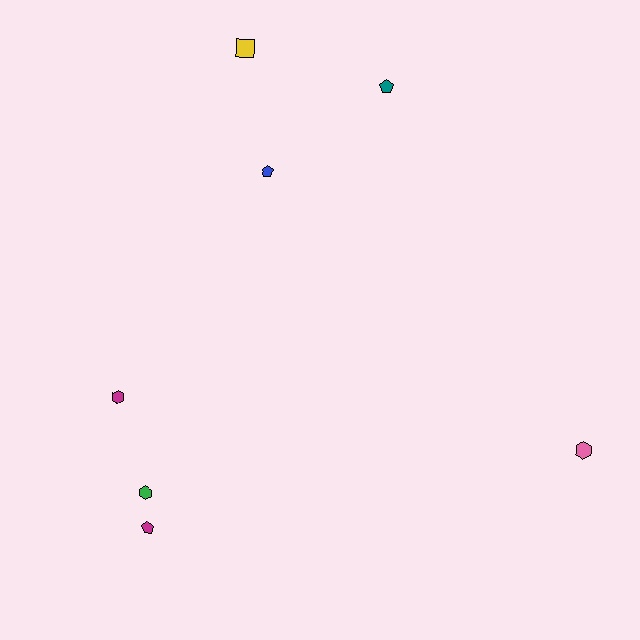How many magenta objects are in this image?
There are 2 magenta objects.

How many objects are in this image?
There are 7 objects.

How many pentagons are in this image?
There are 3 pentagons.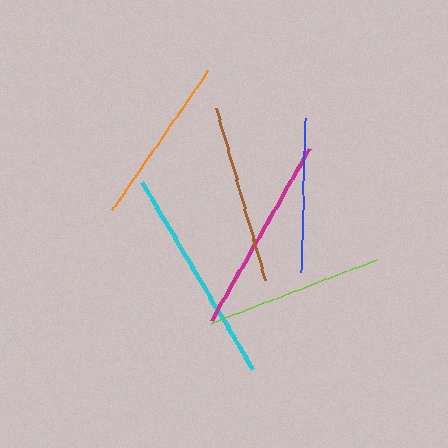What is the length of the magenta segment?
The magenta segment is approximately 198 pixels long.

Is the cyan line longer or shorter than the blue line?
The cyan line is longer than the blue line.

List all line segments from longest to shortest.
From longest to shortest: cyan, magenta, brown, lime, orange, blue.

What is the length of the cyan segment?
The cyan segment is approximately 217 pixels long.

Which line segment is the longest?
The cyan line is the longest at approximately 217 pixels.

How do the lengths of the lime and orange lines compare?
The lime and orange lines are approximately the same length.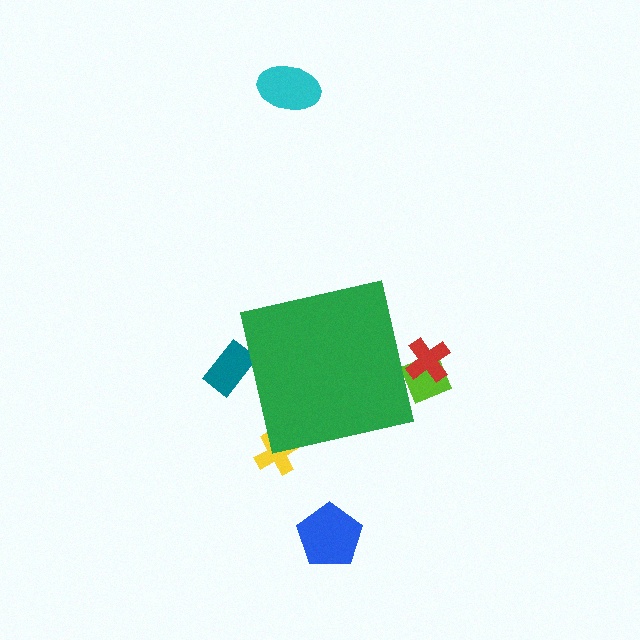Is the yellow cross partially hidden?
Yes, the yellow cross is partially hidden behind the green square.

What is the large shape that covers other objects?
A green square.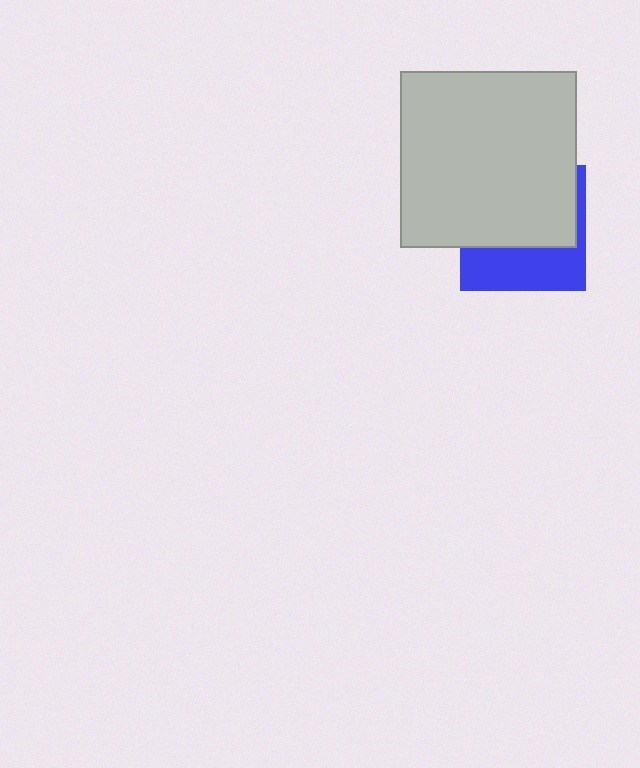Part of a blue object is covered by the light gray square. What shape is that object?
It is a square.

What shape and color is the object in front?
The object in front is a light gray square.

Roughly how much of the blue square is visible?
A small part of it is visible (roughly 39%).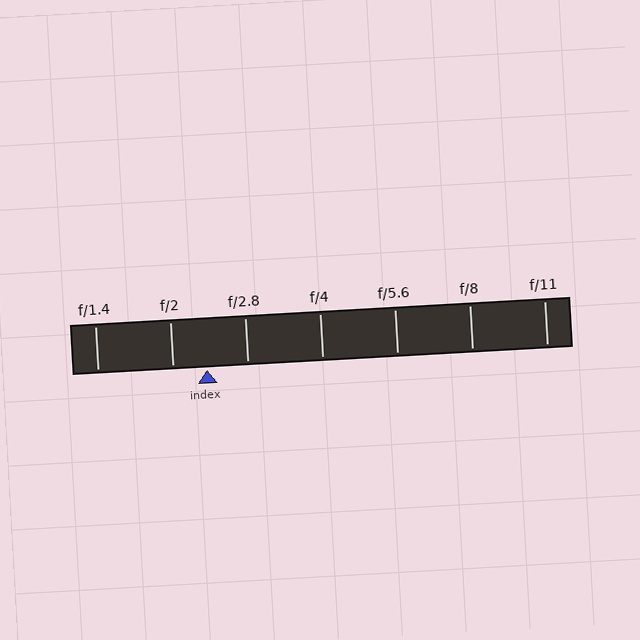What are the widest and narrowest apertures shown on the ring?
The widest aperture shown is f/1.4 and the narrowest is f/11.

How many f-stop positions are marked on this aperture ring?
There are 7 f-stop positions marked.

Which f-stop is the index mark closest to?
The index mark is closest to f/2.